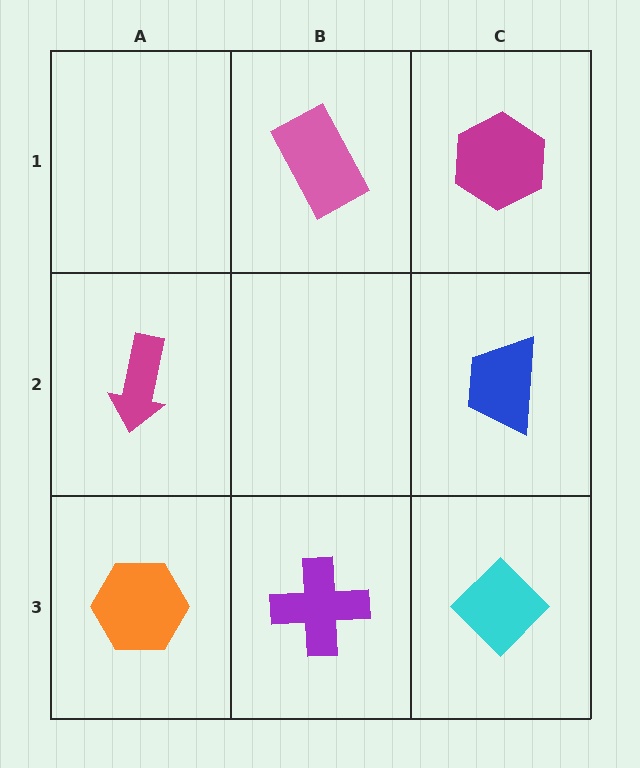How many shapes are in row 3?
3 shapes.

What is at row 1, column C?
A magenta hexagon.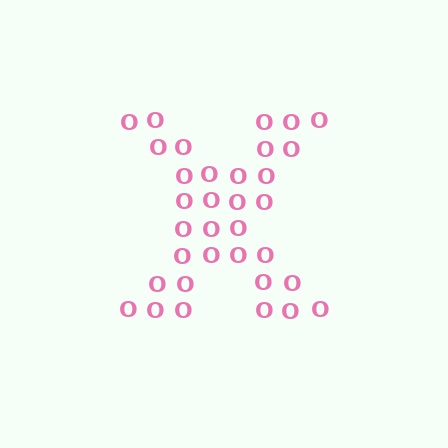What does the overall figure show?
The overall figure shows the letter X.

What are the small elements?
The small elements are letter O's.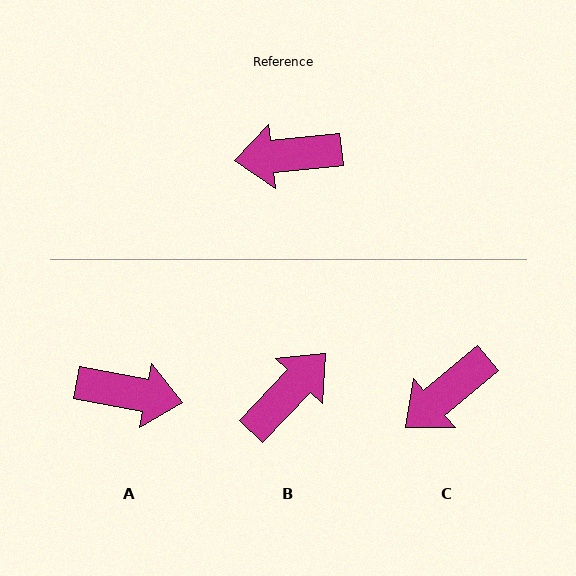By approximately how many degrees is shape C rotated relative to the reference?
Approximately 34 degrees counter-clockwise.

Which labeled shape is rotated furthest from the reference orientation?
A, about 163 degrees away.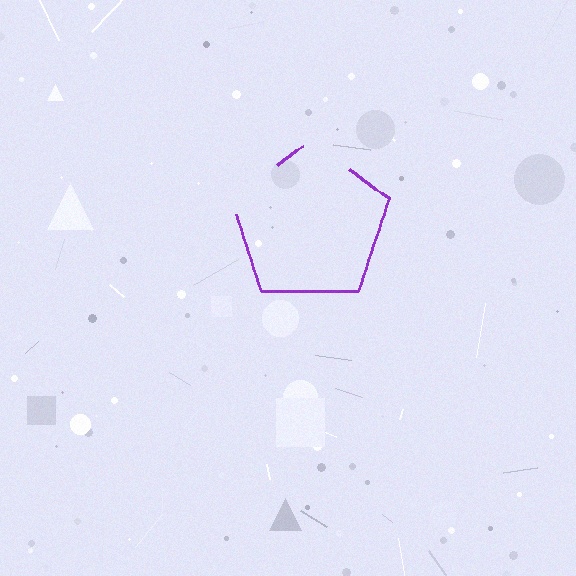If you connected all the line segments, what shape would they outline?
They would outline a pentagon.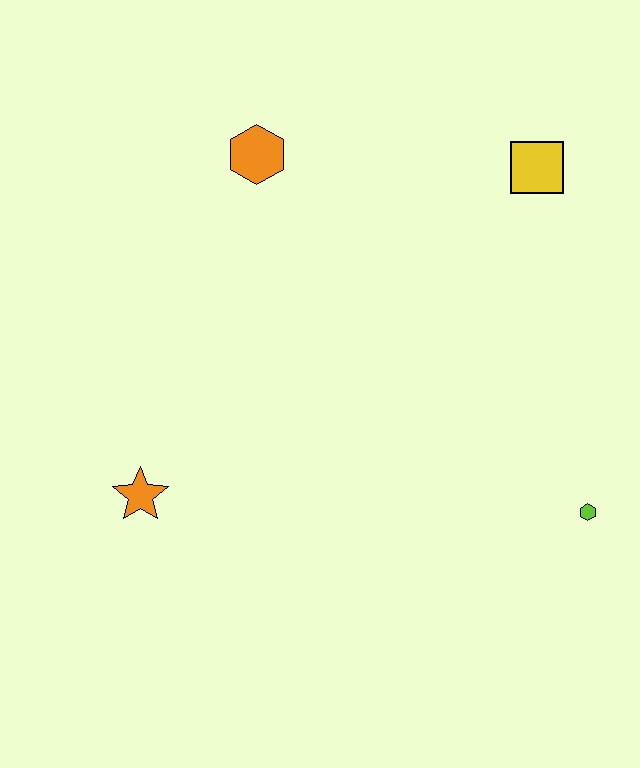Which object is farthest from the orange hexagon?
The lime hexagon is farthest from the orange hexagon.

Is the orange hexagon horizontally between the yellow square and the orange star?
Yes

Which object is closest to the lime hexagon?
The yellow square is closest to the lime hexagon.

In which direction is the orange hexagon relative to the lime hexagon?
The orange hexagon is above the lime hexagon.